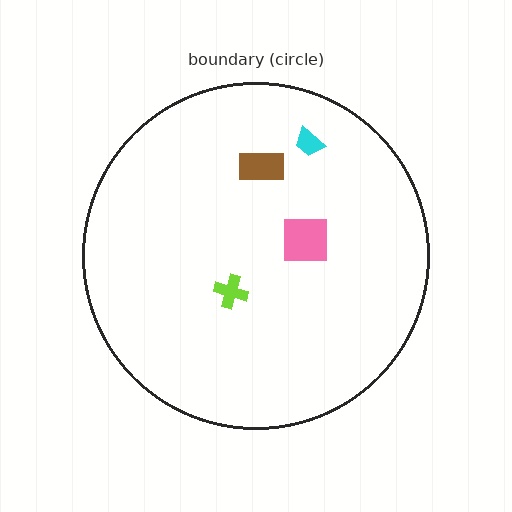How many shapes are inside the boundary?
4 inside, 0 outside.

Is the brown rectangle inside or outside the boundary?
Inside.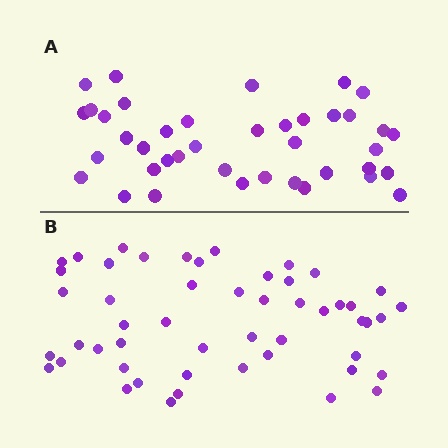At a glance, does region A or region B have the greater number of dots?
Region B (the bottom region) has more dots.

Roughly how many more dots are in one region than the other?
Region B has roughly 12 or so more dots than region A.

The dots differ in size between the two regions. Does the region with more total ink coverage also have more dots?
No. Region A has more total ink coverage because its dots are larger, but region B actually contains more individual dots. Total area can be misleading — the number of items is what matters here.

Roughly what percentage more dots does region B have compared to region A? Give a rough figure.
About 30% more.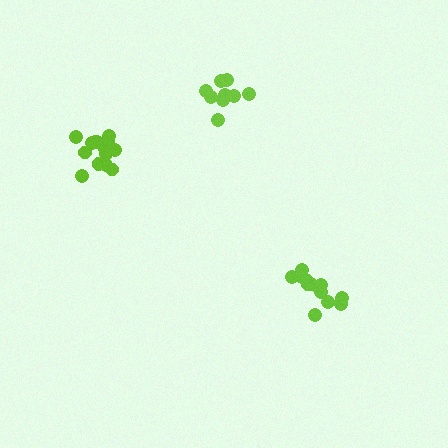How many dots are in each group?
Group 1: 9 dots, Group 2: 13 dots, Group 3: 14 dots (36 total).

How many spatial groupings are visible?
There are 3 spatial groupings.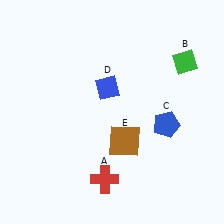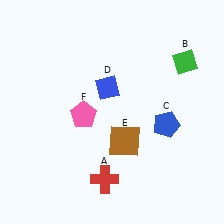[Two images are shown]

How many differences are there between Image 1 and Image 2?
There is 1 difference between the two images.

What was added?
A pink pentagon (F) was added in Image 2.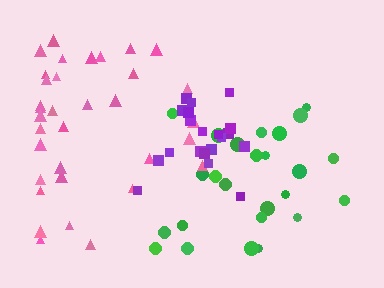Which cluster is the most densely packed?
Purple.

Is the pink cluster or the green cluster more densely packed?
Green.